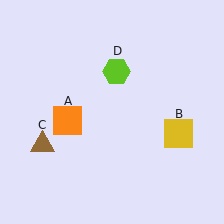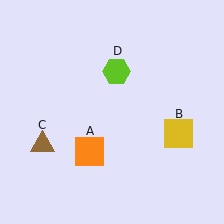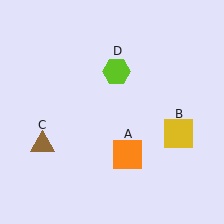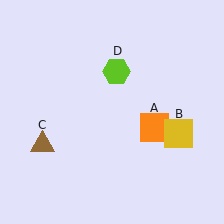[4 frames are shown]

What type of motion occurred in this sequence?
The orange square (object A) rotated counterclockwise around the center of the scene.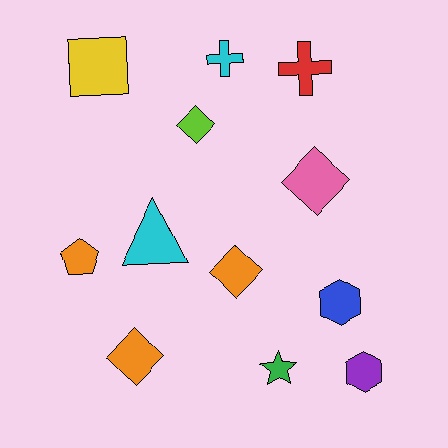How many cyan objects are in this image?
There are 2 cyan objects.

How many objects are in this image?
There are 12 objects.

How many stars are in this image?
There is 1 star.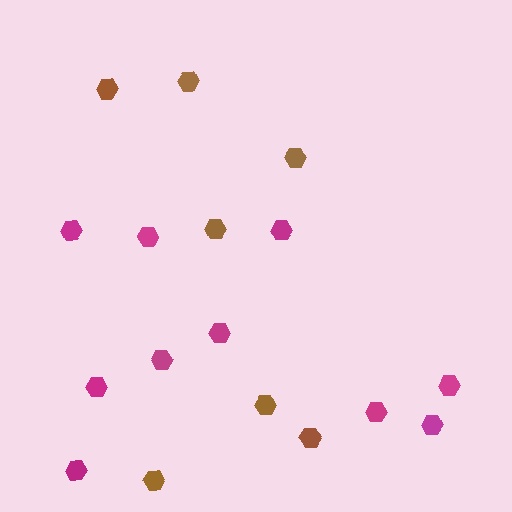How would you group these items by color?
There are 2 groups: one group of brown hexagons (7) and one group of magenta hexagons (10).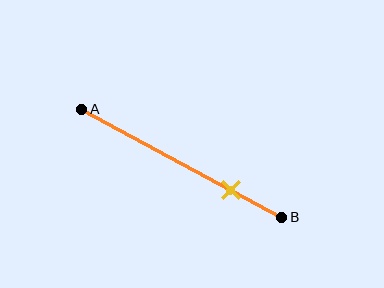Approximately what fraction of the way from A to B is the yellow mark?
The yellow mark is approximately 75% of the way from A to B.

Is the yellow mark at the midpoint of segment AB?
No, the mark is at about 75% from A, not at the 50% midpoint.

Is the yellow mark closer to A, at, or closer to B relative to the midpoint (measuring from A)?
The yellow mark is closer to point B than the midpoint of segment AB.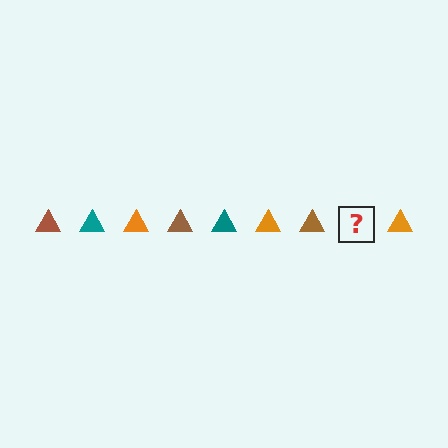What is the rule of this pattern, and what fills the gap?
The rule is that the pattern cycles through brown, teal, orange triangles. The gap should be filled with a teal triangle.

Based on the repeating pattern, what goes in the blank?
The blank should be a teal triangle.